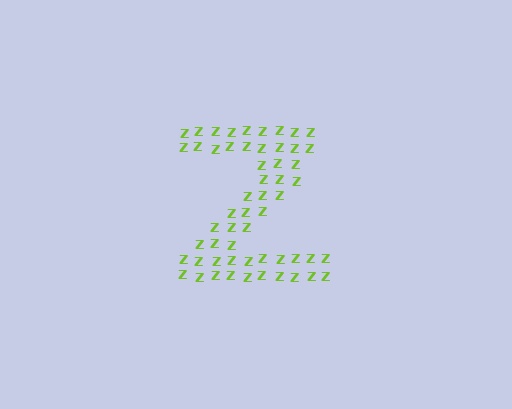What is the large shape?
The large shape is the letter Z.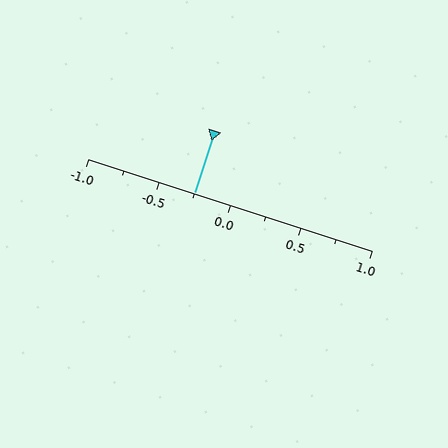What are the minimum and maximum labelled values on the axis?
The axis runs from -1.0 to 1.0.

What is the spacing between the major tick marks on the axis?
The major ticks are spaced 0.5 apart.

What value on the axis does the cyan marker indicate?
The marker indicates approximately -0.25.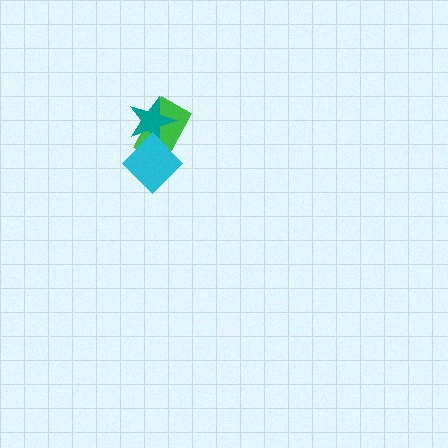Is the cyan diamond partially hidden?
No, no other shape covers it.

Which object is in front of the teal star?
The cyan diamond is in front of the teal star.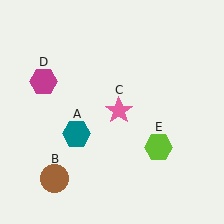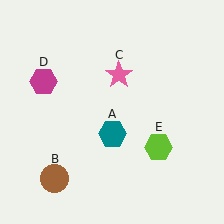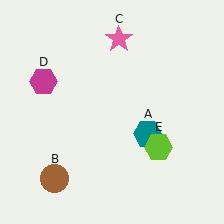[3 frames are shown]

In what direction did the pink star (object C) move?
The pink star (object C) moved up.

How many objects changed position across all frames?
2 objects changed position: teal hexagon (object A), pink star (object C).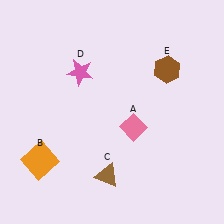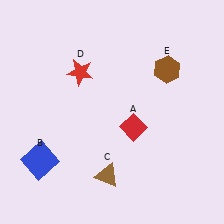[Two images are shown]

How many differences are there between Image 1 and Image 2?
There are 3 differences between the two images.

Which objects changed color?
A changed from pink to red. B changed from orange to blue. D changed from pink to red.